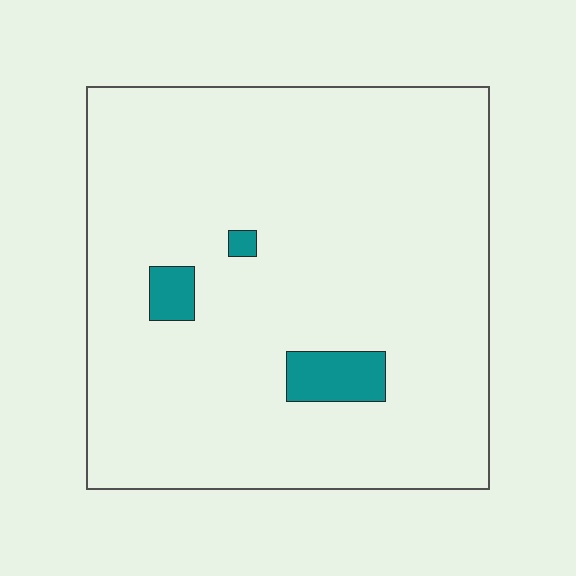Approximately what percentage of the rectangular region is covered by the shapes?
Approximately 5%.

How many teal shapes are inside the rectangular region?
3.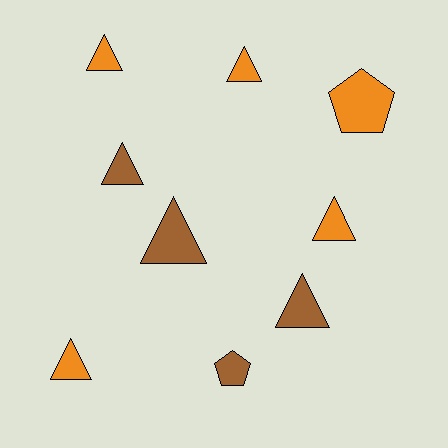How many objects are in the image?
There are 9 objects.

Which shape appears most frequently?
Triangle, with 7 objects.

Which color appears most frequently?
Orange, with 5 objects.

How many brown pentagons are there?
There is 1 brown pentagon.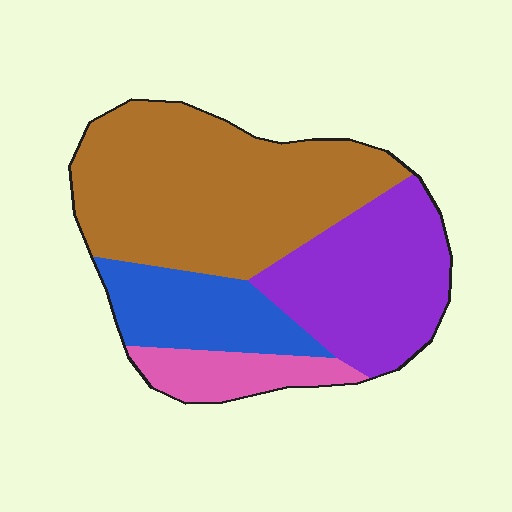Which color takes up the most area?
Brown, at roughly 45%.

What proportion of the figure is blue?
Blue covers roughly 15% of the figure.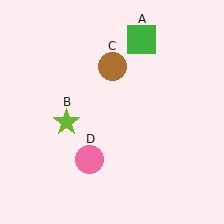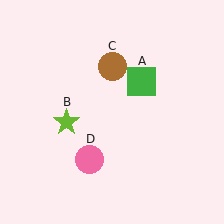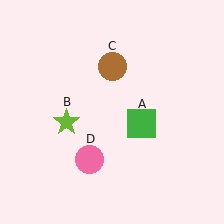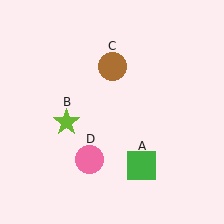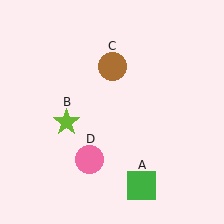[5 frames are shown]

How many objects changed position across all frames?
1 object changed position: green square (object A).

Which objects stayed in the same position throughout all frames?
Lime star (object B) and brown circle (object C) and pink circle (object D) remained stationary.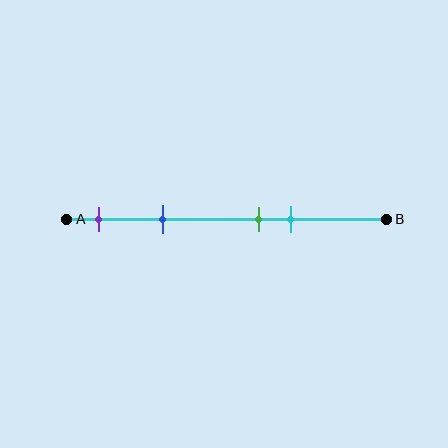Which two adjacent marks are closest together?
The green and cyan marks are the closest adjacent pair.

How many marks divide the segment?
There are 4 marks dividing the segment.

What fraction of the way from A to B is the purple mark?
The purple mark is approximately 10% (0.1) of the way from A to B.